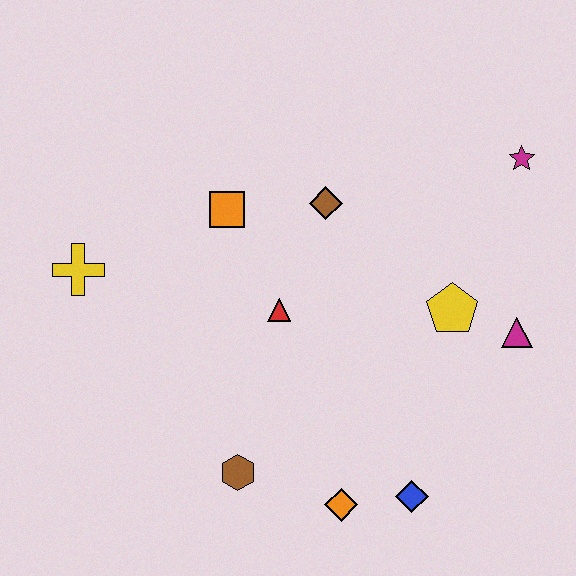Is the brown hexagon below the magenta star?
Yes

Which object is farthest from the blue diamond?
The yellow cross is farthest from the blue diamond.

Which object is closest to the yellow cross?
The orange square is closest to the yellow cross.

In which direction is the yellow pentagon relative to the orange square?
The yellow pentagon is to the right of the orange square.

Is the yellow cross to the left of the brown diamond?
Yes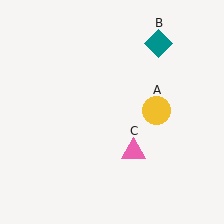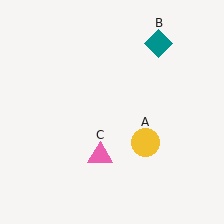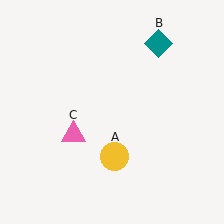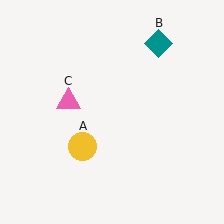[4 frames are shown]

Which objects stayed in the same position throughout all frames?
Teal diamond (object B) remained stationary.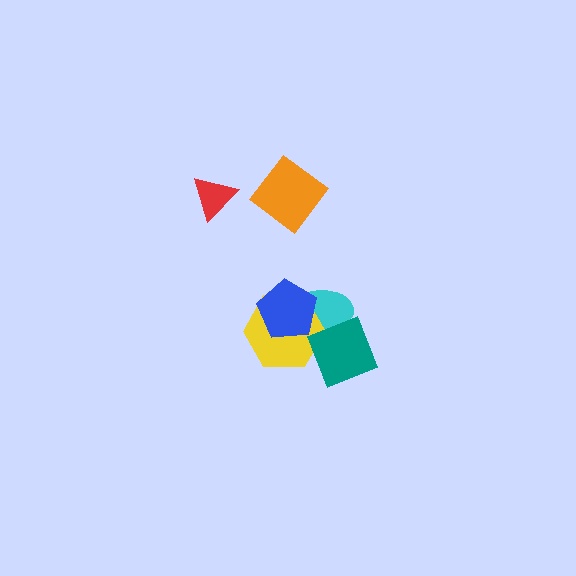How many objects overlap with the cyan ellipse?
3 objects overlap with the cyan ellipse.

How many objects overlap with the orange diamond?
0 objects overlap with the orange diamond.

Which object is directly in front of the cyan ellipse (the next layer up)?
The yellow hexagon is directly in front of the cyan ellipse.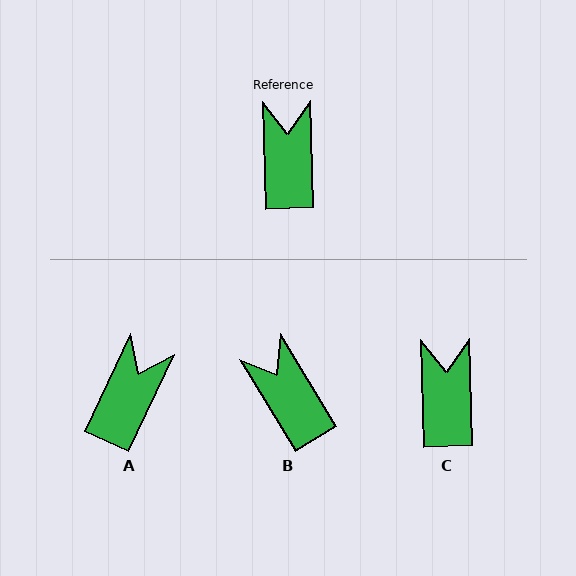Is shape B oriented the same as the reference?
No, it is off by about 30 degrees.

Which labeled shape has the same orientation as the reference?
C.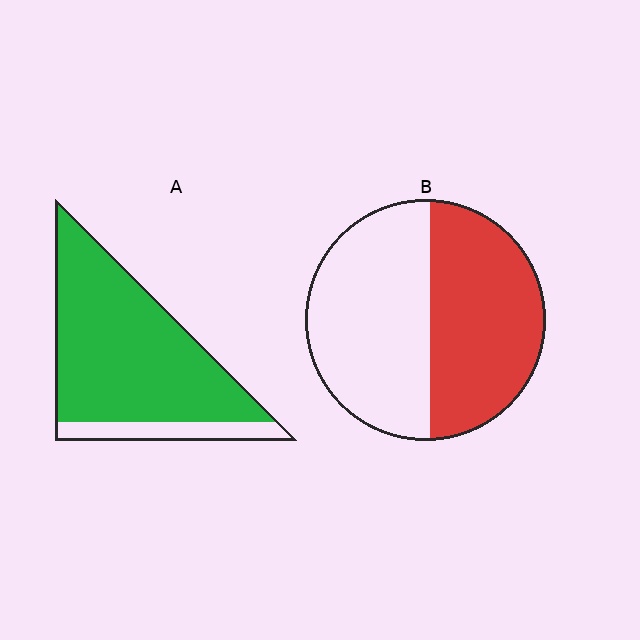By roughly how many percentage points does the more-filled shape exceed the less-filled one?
By roughly 35 percentage points (A over B).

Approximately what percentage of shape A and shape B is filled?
A is approximately 85% and B is approximately 50%.